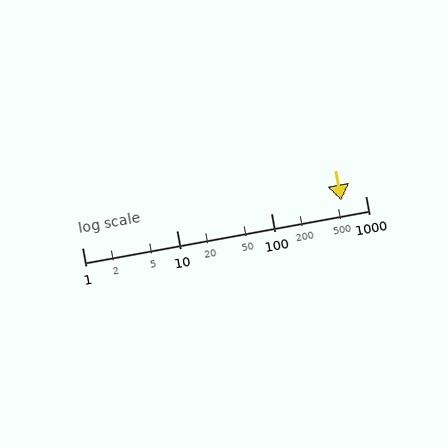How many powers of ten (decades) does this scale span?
The scale spans 3 decades, from 1 to 1000.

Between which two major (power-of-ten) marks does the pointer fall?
The pointer is between 100 and 1000.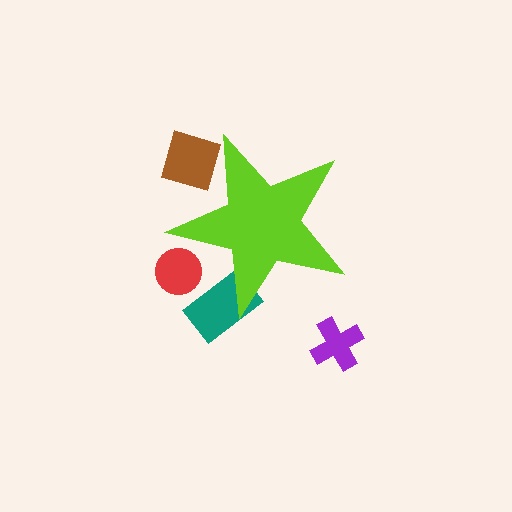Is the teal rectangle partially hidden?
Yes, the teal rectangle is partially hidden behind the lime star.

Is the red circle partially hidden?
Yes, the red circle is partially hidden behind the lime star.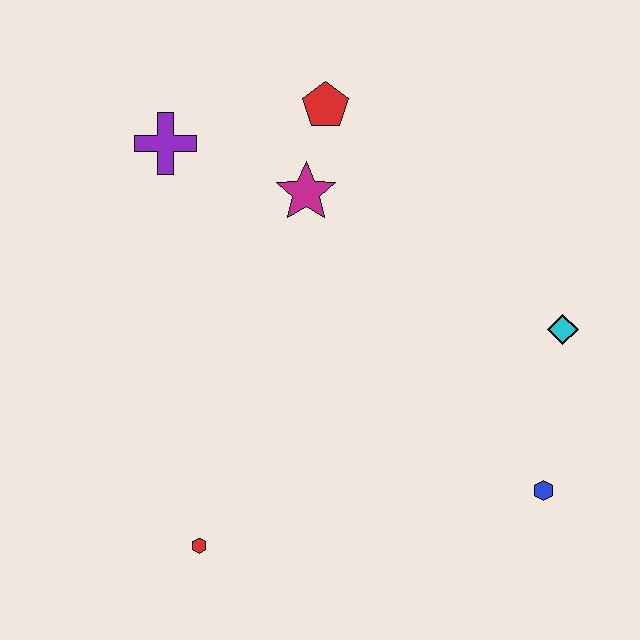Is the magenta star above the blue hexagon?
Yes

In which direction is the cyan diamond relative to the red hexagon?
The cyan diamond is to the right of the red hexagon.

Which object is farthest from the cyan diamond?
The purple cross is farthest from the cyan diamond.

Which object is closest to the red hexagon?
The blue hexagon is closest to the red hexagon.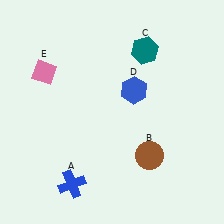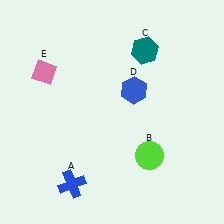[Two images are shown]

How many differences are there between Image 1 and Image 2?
There is 1 difference between the two images.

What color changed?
The circle (B) changed from brown in Image 1 to lime in Image 2.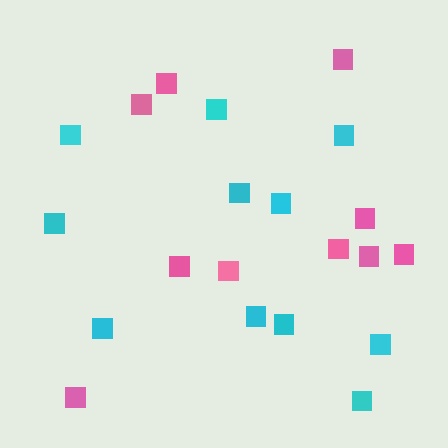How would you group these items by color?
There are 2 groups: one group of cyan squares (11) and one group of pink squares (10).